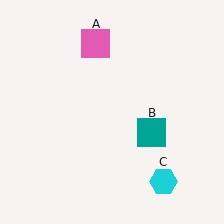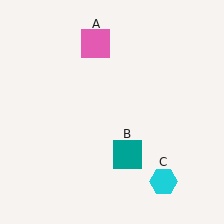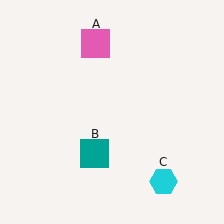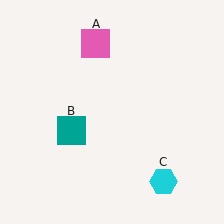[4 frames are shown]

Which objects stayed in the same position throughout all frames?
Pink square (object A) and cyan hexagon (object C) remained stationary.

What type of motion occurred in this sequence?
The teal square (object B) rotated clockwise around the center of the scene.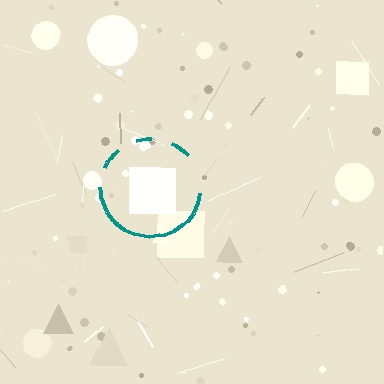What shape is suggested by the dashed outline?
The dashed outline suggests a circle.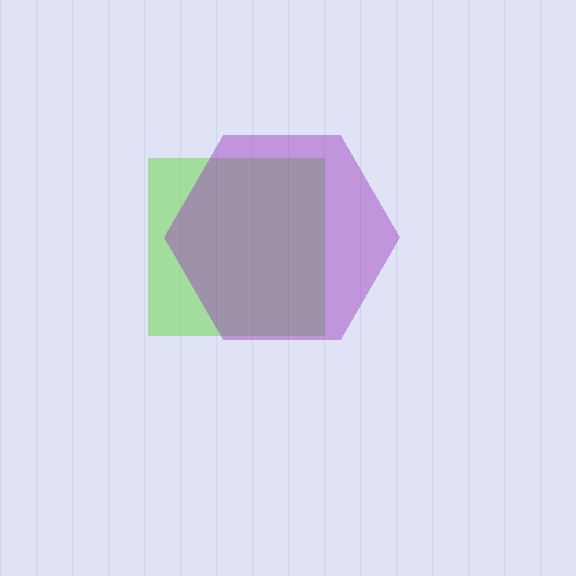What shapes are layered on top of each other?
The layered shapes are: a lime square, a purple hexagon.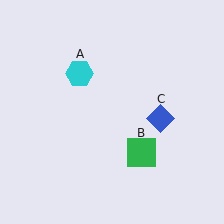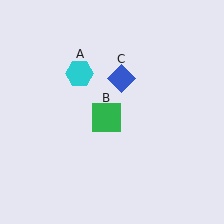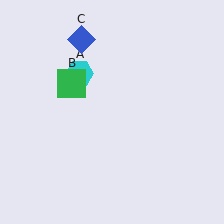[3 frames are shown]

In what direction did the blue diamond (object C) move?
The blue diamond (object C) moved up and to the left.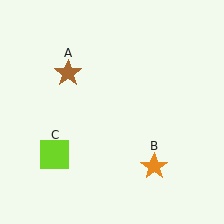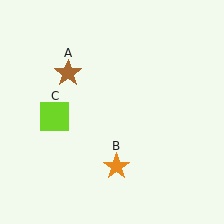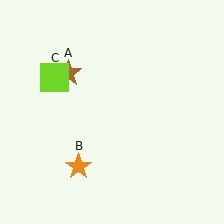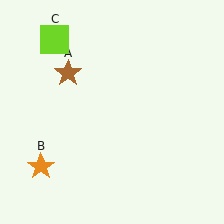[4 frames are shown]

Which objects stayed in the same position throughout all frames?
Brown star (object A) remained stationary.